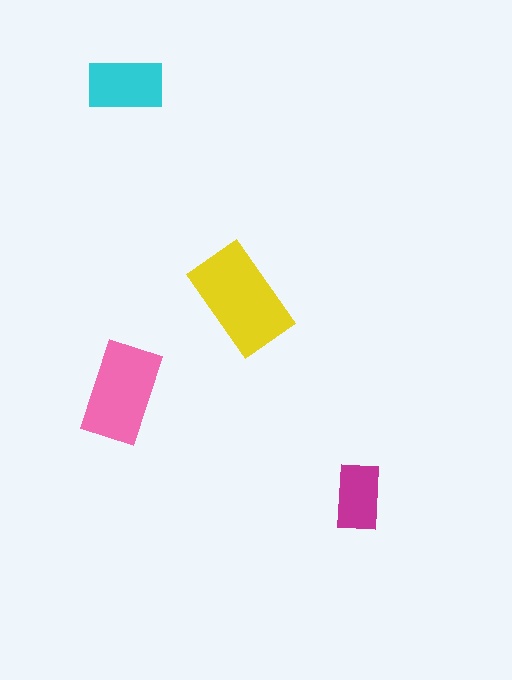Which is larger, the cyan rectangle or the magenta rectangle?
The cyan one.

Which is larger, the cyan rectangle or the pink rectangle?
The pink one.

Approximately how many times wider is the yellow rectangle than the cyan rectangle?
About 1.5 times wider.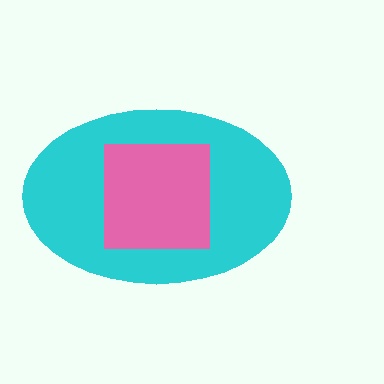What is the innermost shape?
The pink square.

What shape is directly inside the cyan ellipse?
The pink square.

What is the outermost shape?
The cyan ellipse.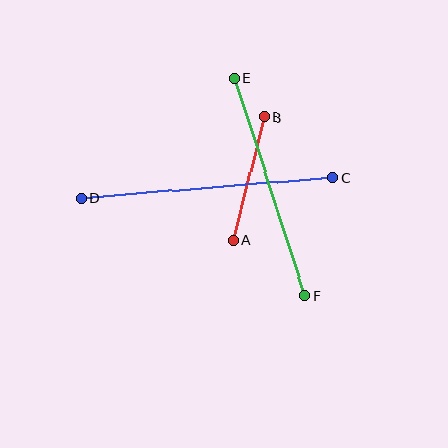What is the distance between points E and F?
The distance is approximately 228 pixels.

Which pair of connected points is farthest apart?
Points C and D are farthest apart.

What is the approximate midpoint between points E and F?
The midpoint is at approximately (270, 187) pixels.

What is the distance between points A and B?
The distance is approximately 127 pixels.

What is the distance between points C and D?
The distance is approximately 252 pixels.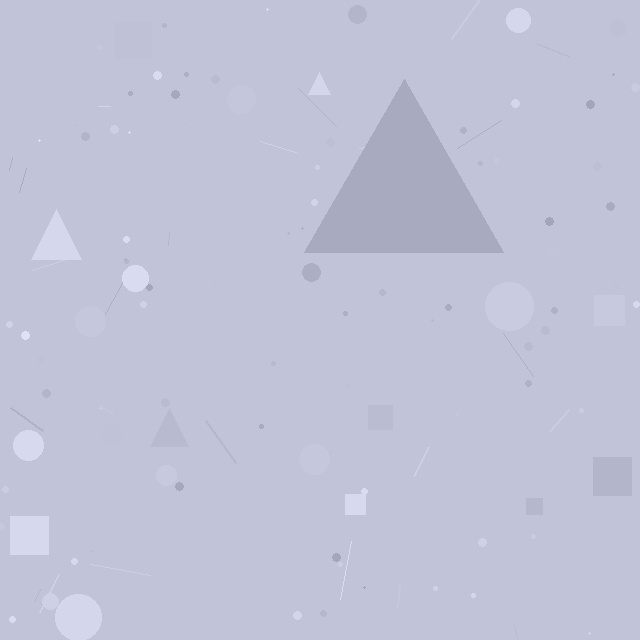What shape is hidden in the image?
A triangle is hidden in the image.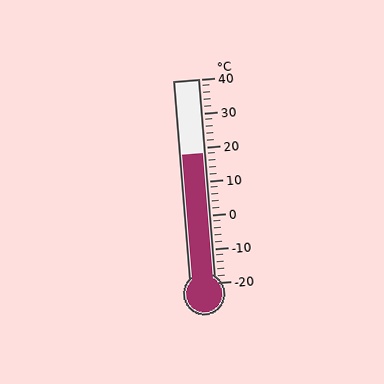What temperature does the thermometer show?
The thermometer shows approximately 18°C.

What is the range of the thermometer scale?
The thermometer scale ranges from -20°C to 40°C.